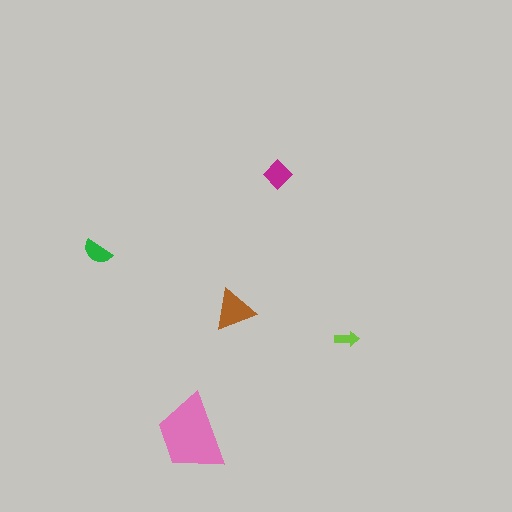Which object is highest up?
The magenta diamond is topmost.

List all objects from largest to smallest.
The pink trapezoid, the brown triangle, the magenta diamond, the green semicircle, the lime arrow.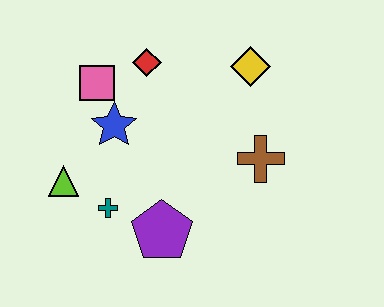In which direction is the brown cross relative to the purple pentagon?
The brown cross is to the right of the purple pentagon.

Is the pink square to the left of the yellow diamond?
Yes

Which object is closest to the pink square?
The blue star is closest to the pink square.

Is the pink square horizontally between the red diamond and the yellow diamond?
No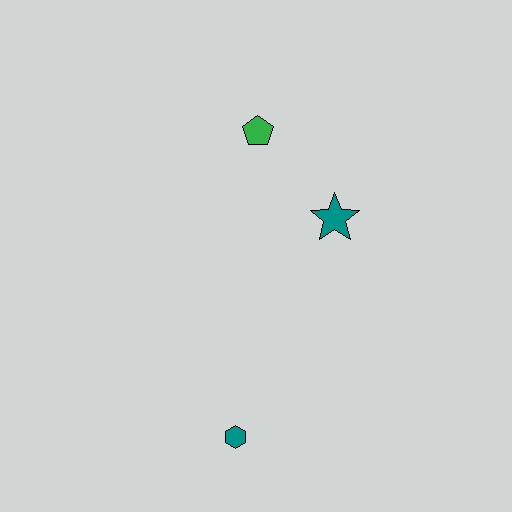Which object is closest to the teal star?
The green pentagon is closest to the teal star.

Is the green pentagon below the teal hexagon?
No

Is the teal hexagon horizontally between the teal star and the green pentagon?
No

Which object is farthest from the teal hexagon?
The green pentagon is farthest from the teal hexagon.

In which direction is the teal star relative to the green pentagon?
The teal star is below the green pentagon.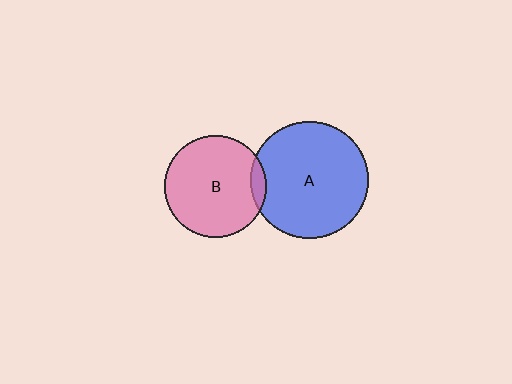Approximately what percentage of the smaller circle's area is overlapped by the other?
Approximately 10%.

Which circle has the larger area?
Circle A (blue).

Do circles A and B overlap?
Yes.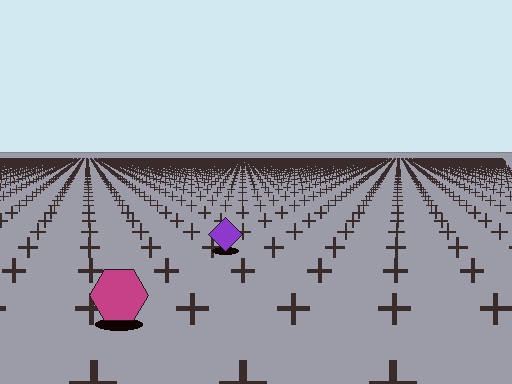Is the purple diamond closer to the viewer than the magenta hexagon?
No. The magenta hexagon is closer — you can tell from the texture gradient: the ground texture is coarser near it.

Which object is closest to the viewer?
The magenta hexagon is closest. The texture marks near it are larger and more spread out.